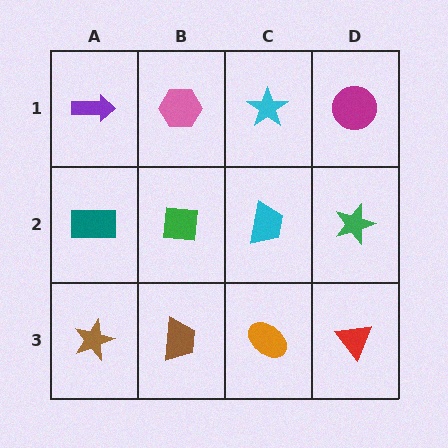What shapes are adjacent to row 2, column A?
A purple arrow (row 1, column A), a brown star (row 3, column A), a green square (row 2, column B).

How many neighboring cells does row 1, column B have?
3.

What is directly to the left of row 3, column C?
A brown trapezoid.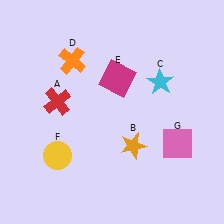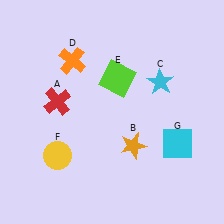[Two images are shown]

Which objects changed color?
E changed from magenta to lime. G changed from pink to cyan.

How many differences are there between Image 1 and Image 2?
There are 2 differences between the two images.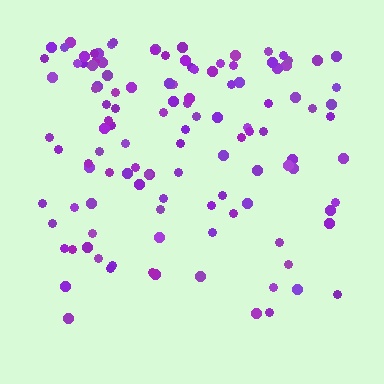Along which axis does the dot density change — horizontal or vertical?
Vertical.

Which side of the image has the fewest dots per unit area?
The bottom.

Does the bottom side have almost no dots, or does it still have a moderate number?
Still a moderate number, just noticeably fewer than the top.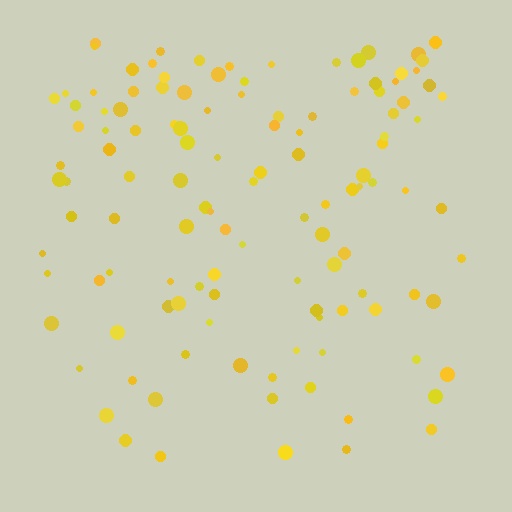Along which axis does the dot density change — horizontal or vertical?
Vertical.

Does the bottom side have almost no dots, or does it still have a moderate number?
Still a moderate number, just noticeably fewer than the top.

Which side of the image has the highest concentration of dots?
The top.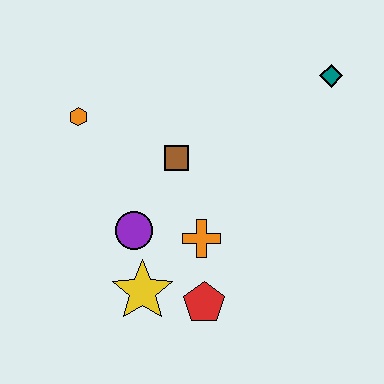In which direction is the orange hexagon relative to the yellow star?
The orange hexagon is above the yellow star.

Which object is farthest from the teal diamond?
The yellow star is farthest from the teal diamond.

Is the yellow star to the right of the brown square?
No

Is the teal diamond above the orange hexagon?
Yes